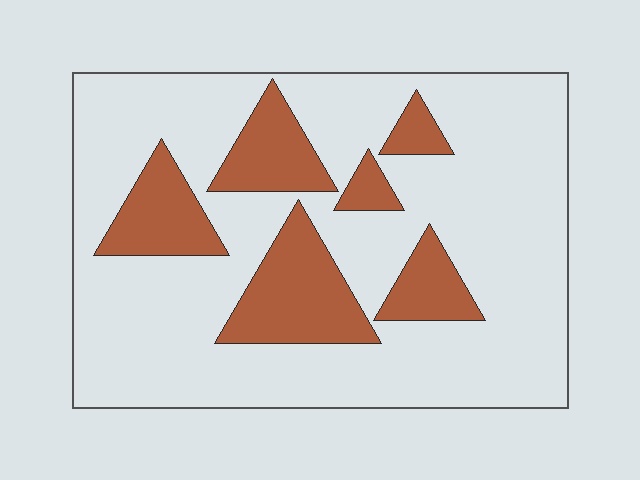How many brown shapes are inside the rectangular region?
6.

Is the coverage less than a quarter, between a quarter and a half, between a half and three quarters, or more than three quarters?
Less than a quarter.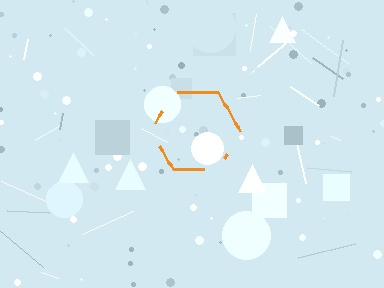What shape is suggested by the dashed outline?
The dashed outline suggests a hexagon.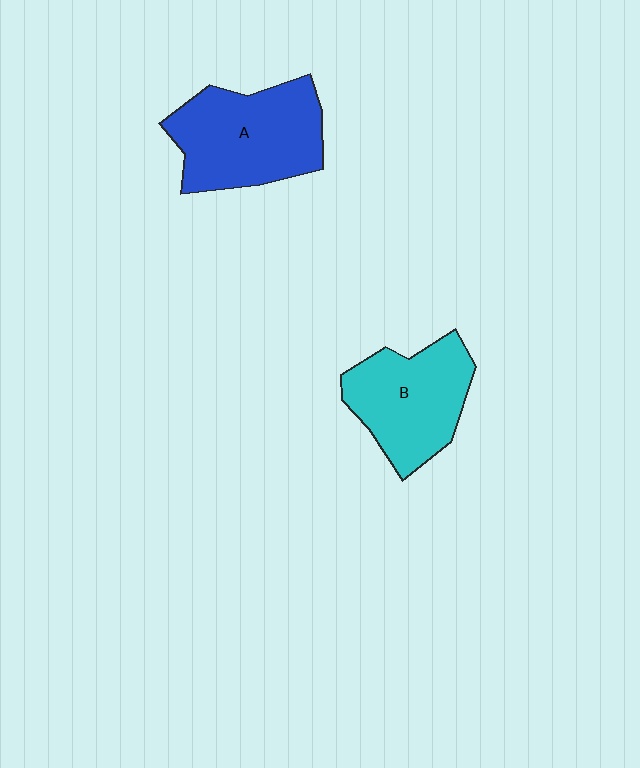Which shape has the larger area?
Shape A (blue).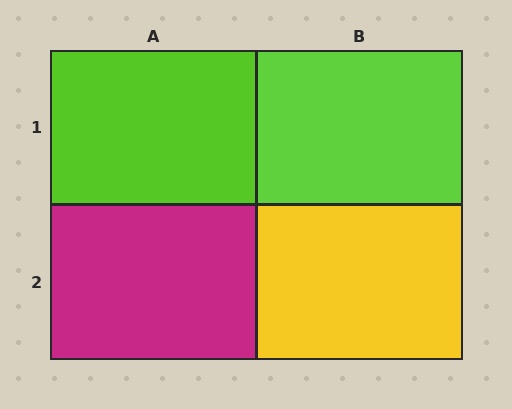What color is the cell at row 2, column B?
Yellow.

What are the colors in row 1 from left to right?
Lime, lime.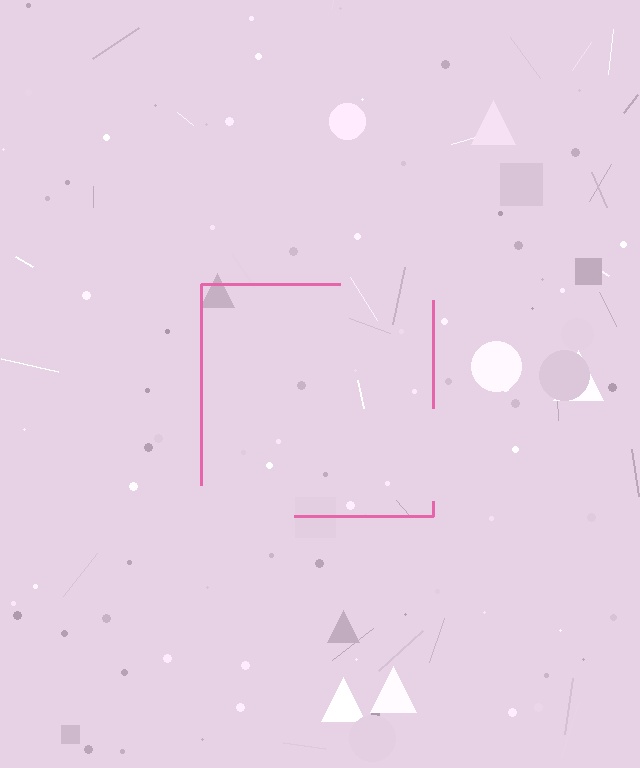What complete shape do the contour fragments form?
The contour fragments form a square.